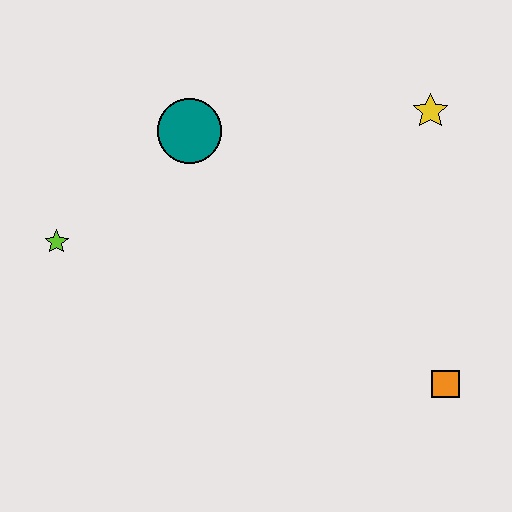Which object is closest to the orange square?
The yellow star is closest to the orange square.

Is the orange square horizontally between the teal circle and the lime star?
No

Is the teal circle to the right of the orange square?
No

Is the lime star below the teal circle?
Yes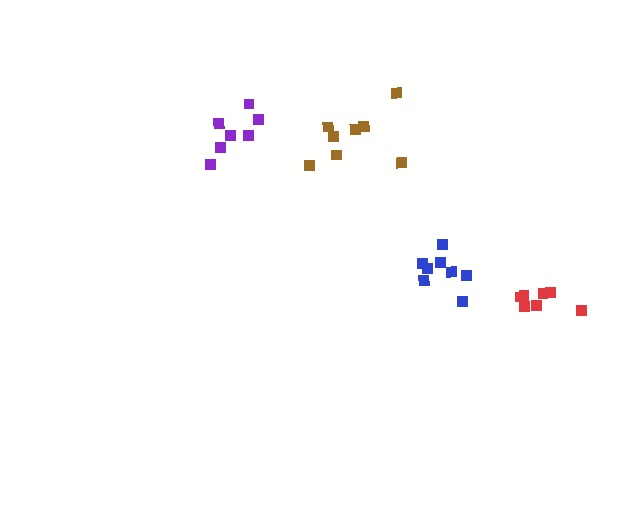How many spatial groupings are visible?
There are 4 spatial groupings.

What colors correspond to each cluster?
The clusters are colored: blue, purple, brown, red.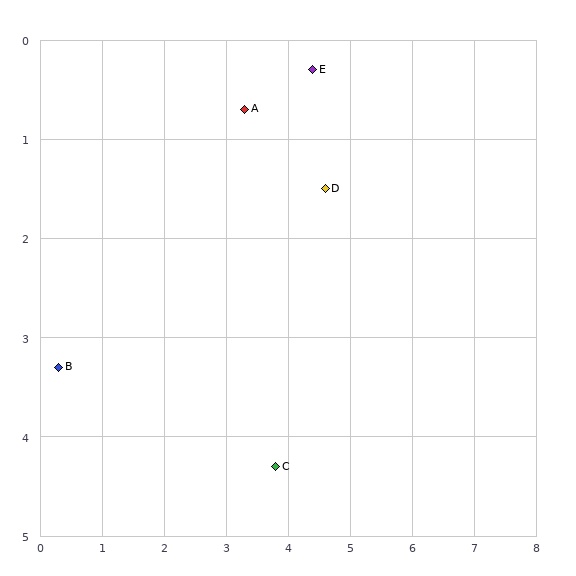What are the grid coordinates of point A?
Point A is at approximately (3.3, 0.7).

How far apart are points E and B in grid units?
Points E and B are about 5.1 grid units apart.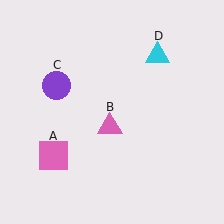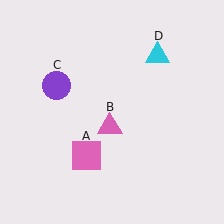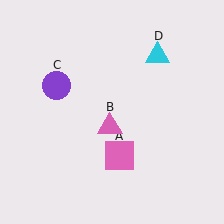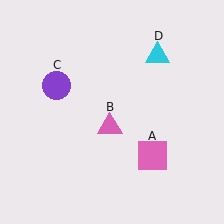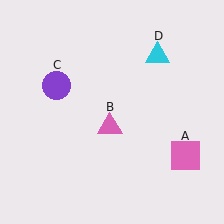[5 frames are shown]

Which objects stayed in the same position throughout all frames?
Pink triangle (object B) and purple circle (object C) and cyan triangle (object D) remained stationary.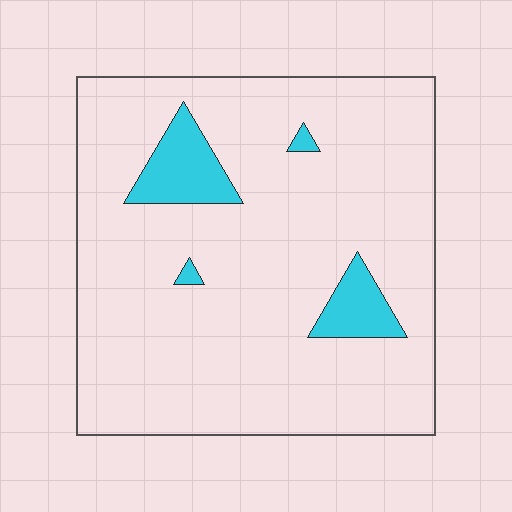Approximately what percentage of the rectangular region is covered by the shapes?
Approximately 10%.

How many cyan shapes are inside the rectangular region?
4.